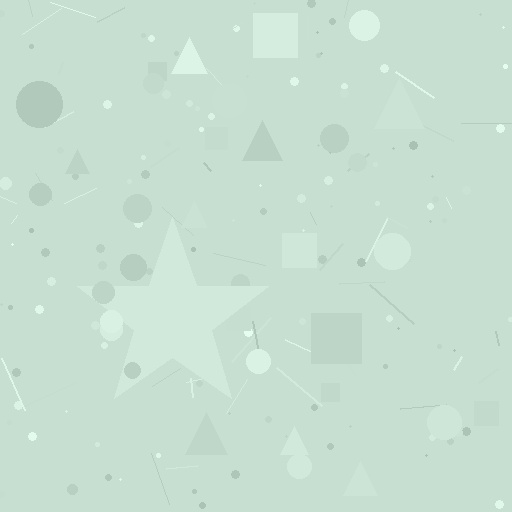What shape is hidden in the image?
A star is hidden in the image.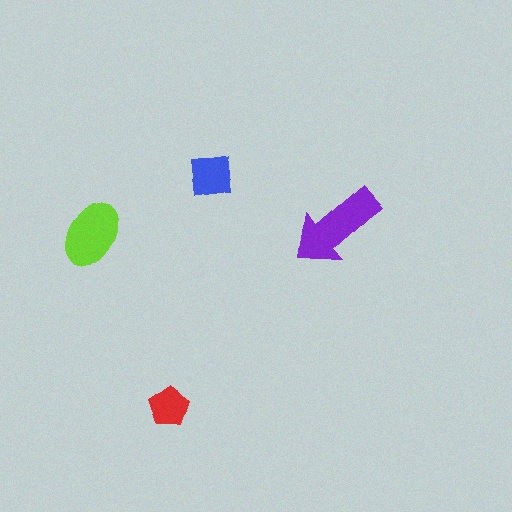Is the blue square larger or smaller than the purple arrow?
Smaller.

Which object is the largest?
The purple arrow.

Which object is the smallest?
The red pentagon.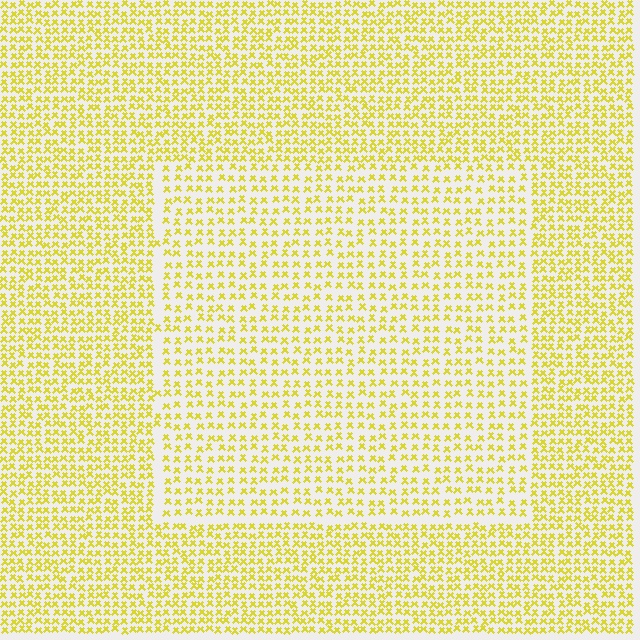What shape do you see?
I see a rectangle.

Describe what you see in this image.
The image contains small yellow elements arranged at two different densities. A rectangle-shaped region is visible where the elements are less densely packed than the surrounding area.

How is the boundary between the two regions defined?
The boundary is defined by a change in element density (approximately 1.6x ratio). All elements are the same color, size, and shape.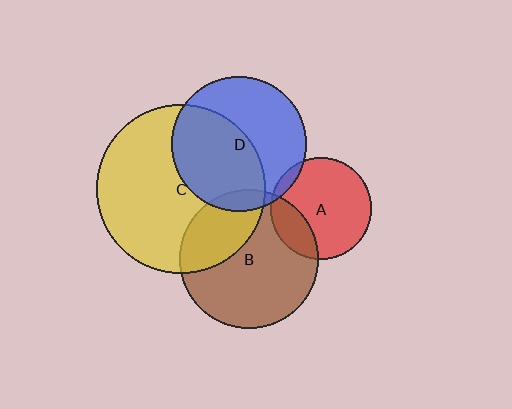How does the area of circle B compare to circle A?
Approximately 1.9 times.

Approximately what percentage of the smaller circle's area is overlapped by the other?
Approximately 20%.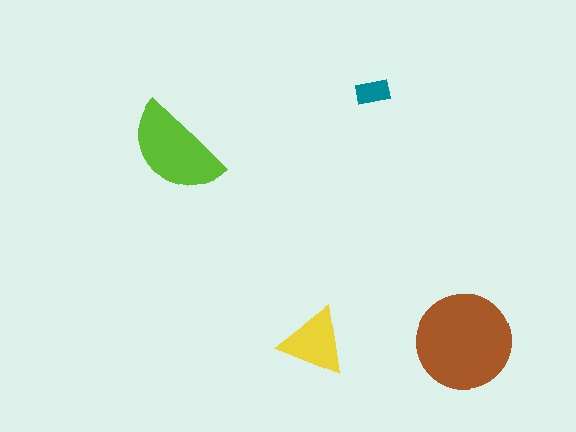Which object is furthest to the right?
The brown circle is rightmost.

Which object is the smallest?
The teal rectangle.